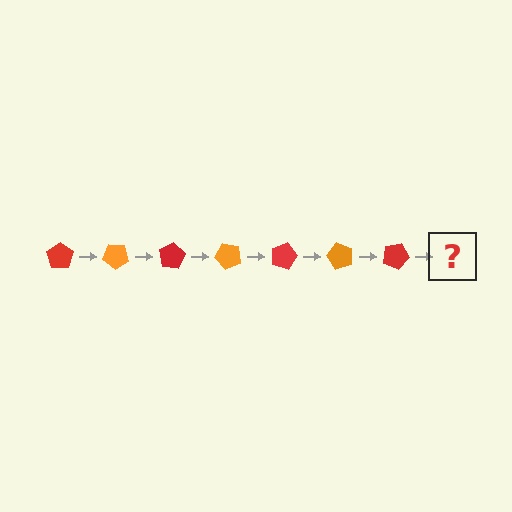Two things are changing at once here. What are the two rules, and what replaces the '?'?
The two rules are that it rotates 40 degrees each step and the color cycles through red and orange. The '?' should be an orange pentagon, rotated 280 degrees from the start.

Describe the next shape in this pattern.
It should be an orange pentagon, rotated 280 degrees from the start.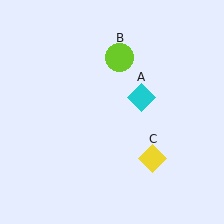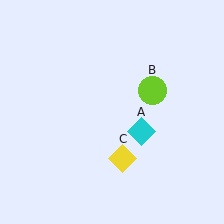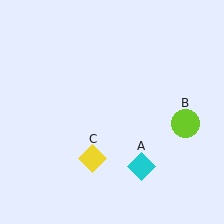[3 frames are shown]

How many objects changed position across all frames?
3 objects changed position: cyan diamond (object A), lime circle (object B), yellow diamond (object C).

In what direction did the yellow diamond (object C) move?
The yellow diamond (object C) moved left.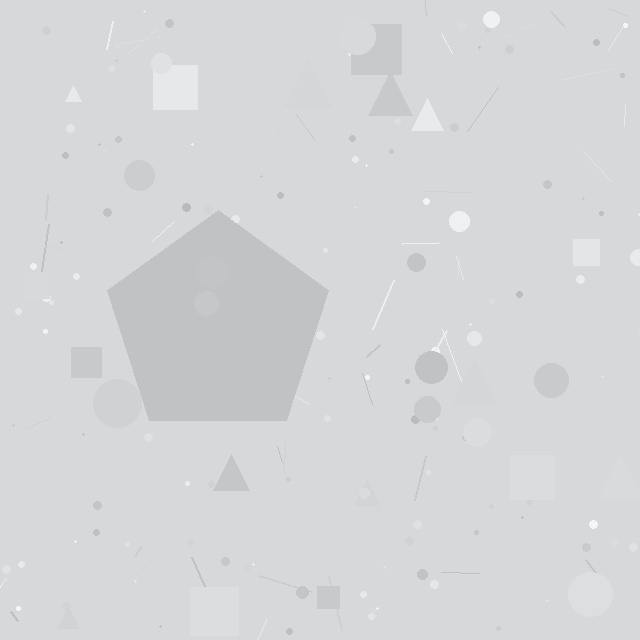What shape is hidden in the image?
A pentagon is hidden in the image.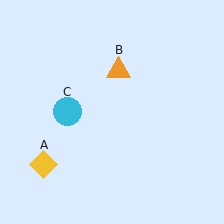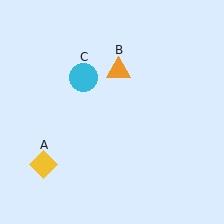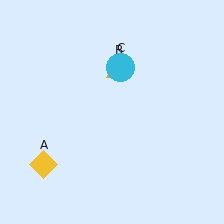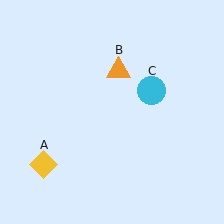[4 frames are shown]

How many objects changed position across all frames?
1 object changed position: cyan circle (object C).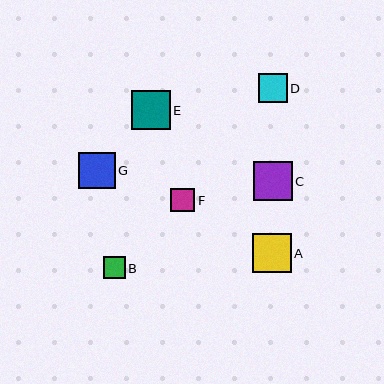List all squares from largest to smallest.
From largest to smallest: C, A, E, G, D, F, B.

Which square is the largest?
Square C is the largest with a size of approximately 39 pixels.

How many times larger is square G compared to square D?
Square G is approximately 1.3 times the size of square D.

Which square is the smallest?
Square B is the smallest with a size of approximately 21 pixels.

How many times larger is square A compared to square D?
Square A is approximately 1.4 times the size of square D.